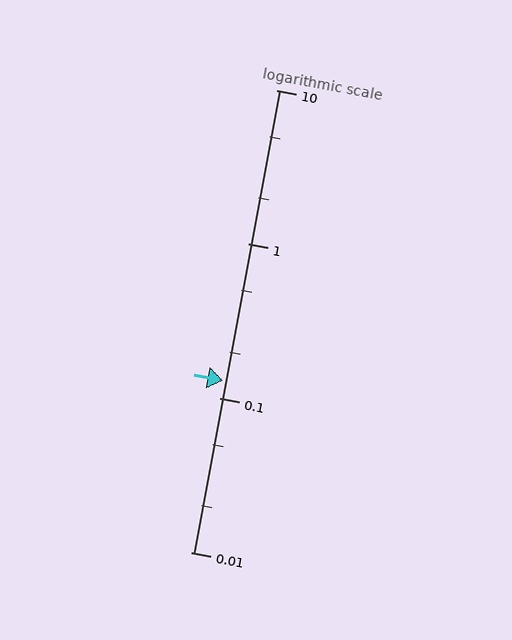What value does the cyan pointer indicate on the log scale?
The pointer indicates approximately 0.13.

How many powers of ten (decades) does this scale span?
The scale spans 3 decades, from 0.01 to 10.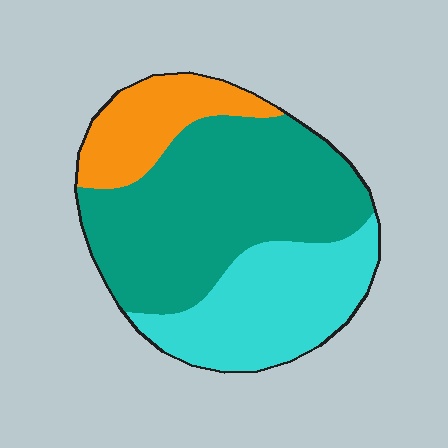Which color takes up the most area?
Teal, at roughly 55%.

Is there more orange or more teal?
Teal.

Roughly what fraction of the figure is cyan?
Cyan takes up about one third (1/3) of the figure.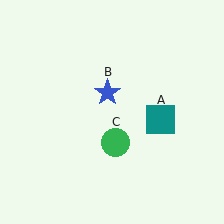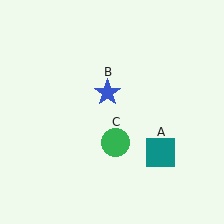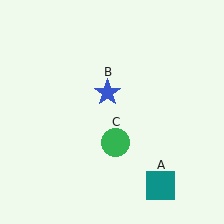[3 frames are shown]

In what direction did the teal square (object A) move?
The teal square (object A) moved down.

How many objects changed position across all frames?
1 object changed position: teal square (object A).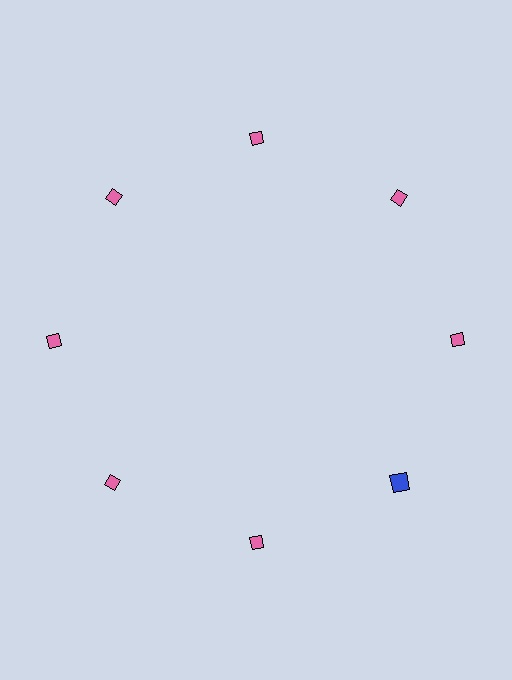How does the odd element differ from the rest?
It differs in both color (blue instead of pink) and shape (square instead of diamond).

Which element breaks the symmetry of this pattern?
The blue square at roughly the 4 o'clock position breaks the symmetry. All other shapes are pink diamonds.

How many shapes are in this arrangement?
There are 8 shapes arranged in a ring pattern.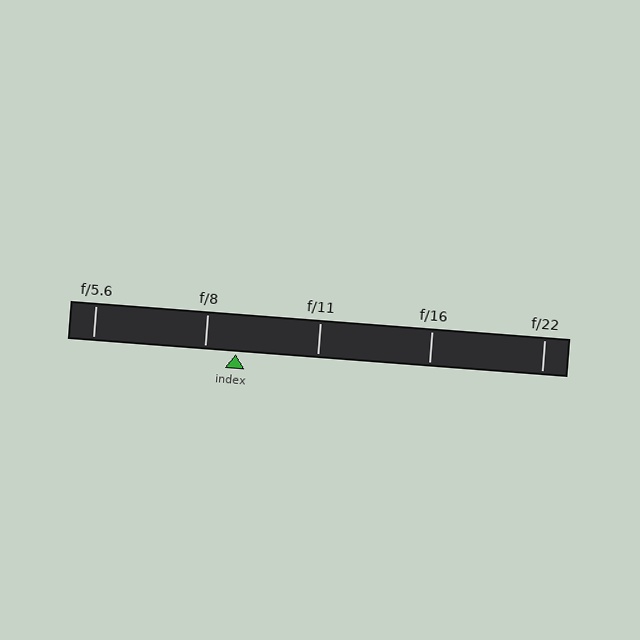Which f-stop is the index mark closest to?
The index mark is closest to f/8.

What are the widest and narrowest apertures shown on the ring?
The widest aperture shown is f/5.6 and the narrowest is f/22.